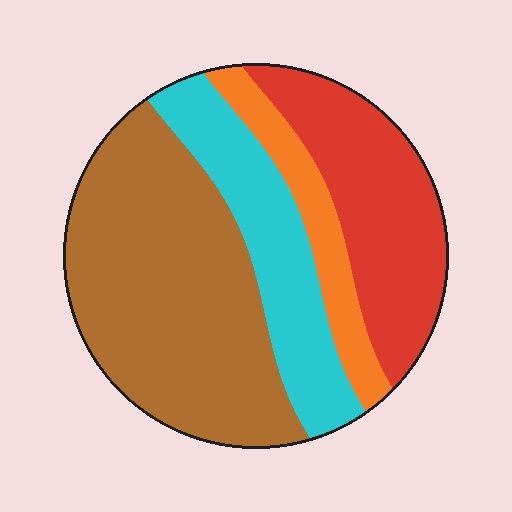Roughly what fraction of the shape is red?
Red takes up about one quarter (1/4) of the shape.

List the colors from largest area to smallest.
From largest to smallest: brown, red, cyan, orange.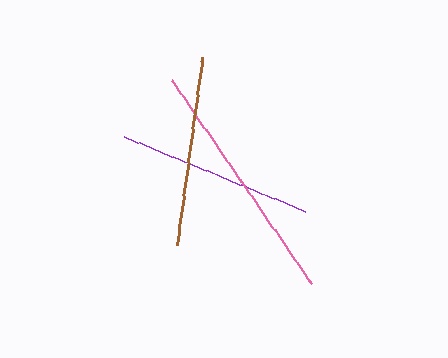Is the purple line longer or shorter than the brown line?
The purple line is longer than the brown line.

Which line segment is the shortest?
The brown line is the shortest at approximately 191 pixels.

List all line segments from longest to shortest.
From longest to shortest: pink, purple, brown.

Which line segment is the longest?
The pink line is the longest at approximately 247 pixels.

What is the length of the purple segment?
The purple segment is approximately 196 pixels long.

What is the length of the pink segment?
The pink segment is approximately 247 pixels long.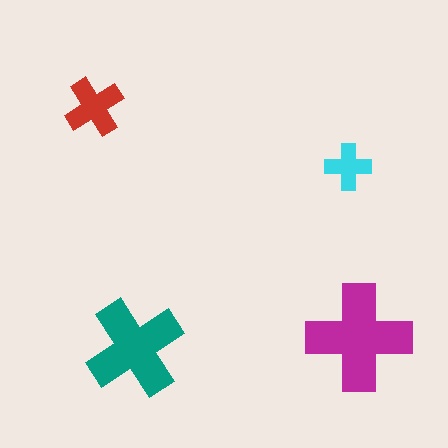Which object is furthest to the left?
The red cross is leftmost.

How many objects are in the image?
There are 4 objects in the image.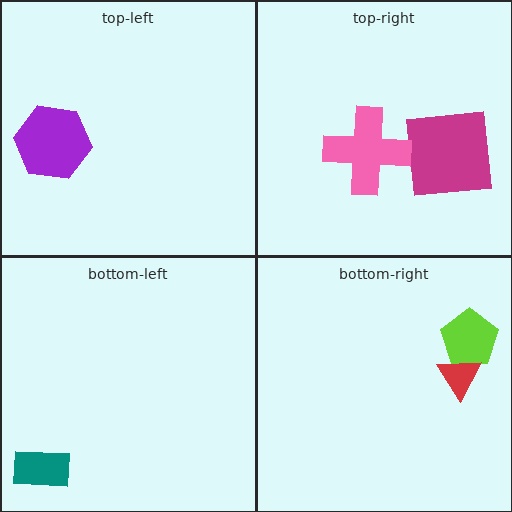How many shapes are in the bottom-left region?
1.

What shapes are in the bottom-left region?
The teal rectangle.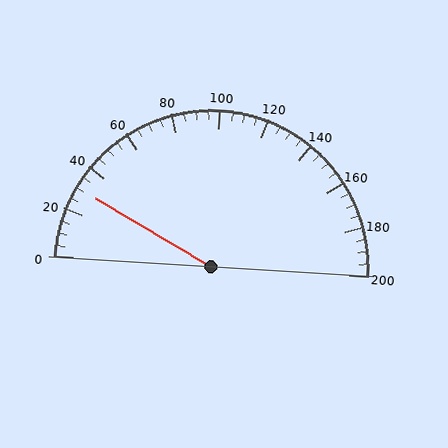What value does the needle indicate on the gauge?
The needle indicates approximately 30.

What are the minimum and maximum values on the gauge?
The gauge ranges from 0 to 200.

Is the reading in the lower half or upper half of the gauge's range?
The reading is in the lower half of the range (0 to 200).